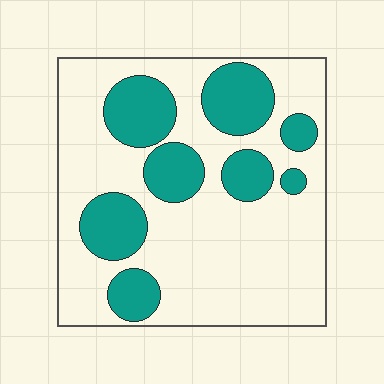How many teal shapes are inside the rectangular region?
8.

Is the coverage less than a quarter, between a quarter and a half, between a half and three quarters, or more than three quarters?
Between a quarter and a half.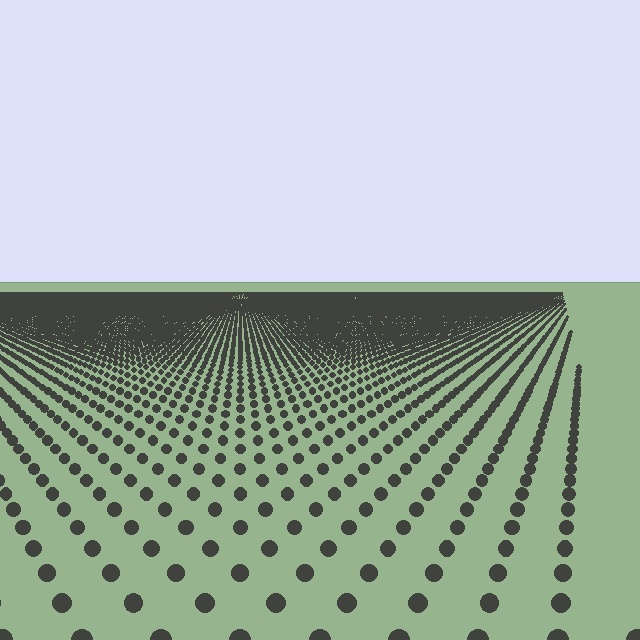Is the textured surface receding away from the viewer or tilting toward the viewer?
The surface is receding away from the viewer. Texture elements get smaller and denser toward the top.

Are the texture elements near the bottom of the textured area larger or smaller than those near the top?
Larger. Near the bottom, elements are closer to the viewer and appear at a bigger on-screen size.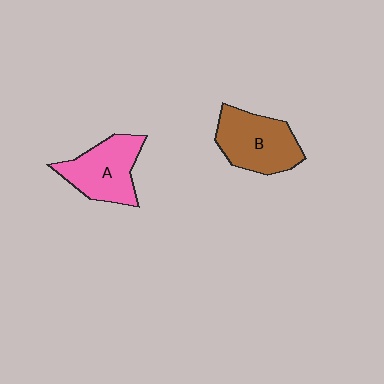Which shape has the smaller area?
Shape A (pink).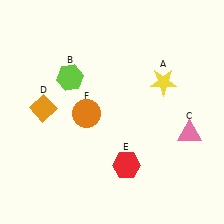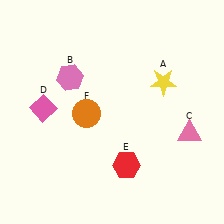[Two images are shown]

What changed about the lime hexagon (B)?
In Image 1, B is lime. In Image 2, it changed to pink.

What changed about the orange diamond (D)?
In Image 1, D is orange. In Image 2, it changed to pink.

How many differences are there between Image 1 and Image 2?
There are 2 differences between the two images.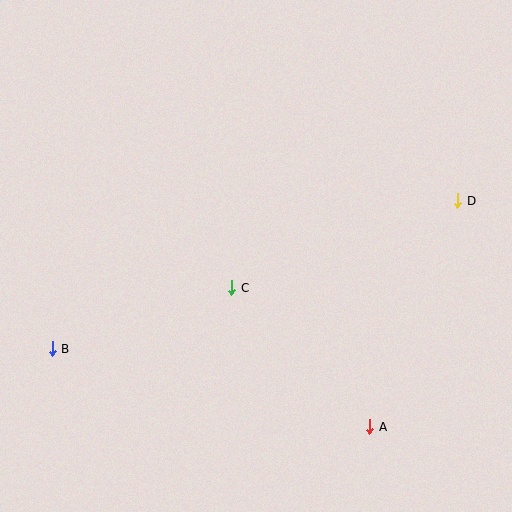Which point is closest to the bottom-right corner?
Point A is closest to the bottom-right corner.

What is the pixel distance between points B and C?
The distance between B and C is 189 pixels.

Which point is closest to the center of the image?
Point C at (232, 288) is closest to the center.